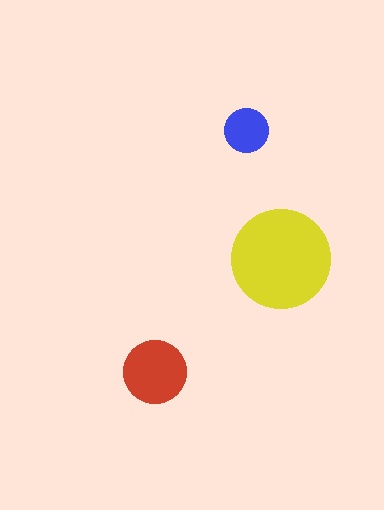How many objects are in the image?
There are 3 objects in the image.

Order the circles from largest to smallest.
the yellow one, the red one, the blue one.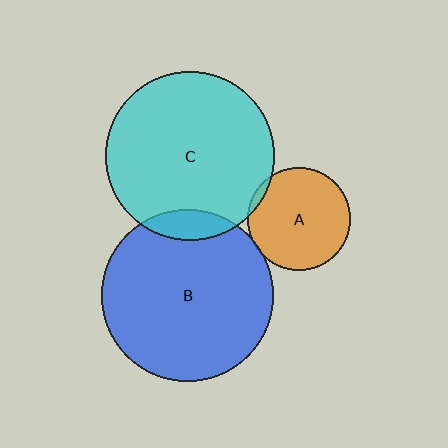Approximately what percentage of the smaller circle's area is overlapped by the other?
Approximately 10%.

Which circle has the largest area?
Circle B (blue).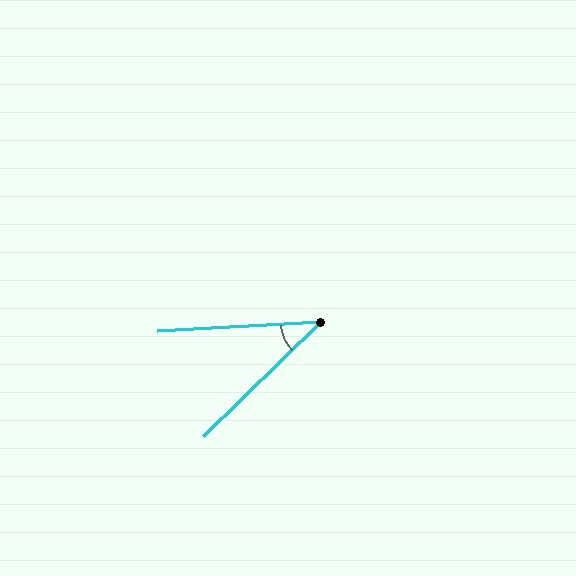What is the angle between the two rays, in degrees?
Approximately 41 degrees.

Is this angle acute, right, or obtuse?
It is acute.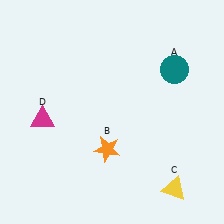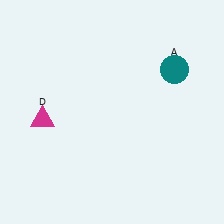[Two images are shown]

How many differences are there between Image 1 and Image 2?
There are 2 differences between the two images.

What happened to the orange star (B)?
The orange star (B) was removed in Image 2. It was in the bottom-left area of Image 1.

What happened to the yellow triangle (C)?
The yellow triangle (C) was removed in Image 2. It was in the bottom-right area of Image 1.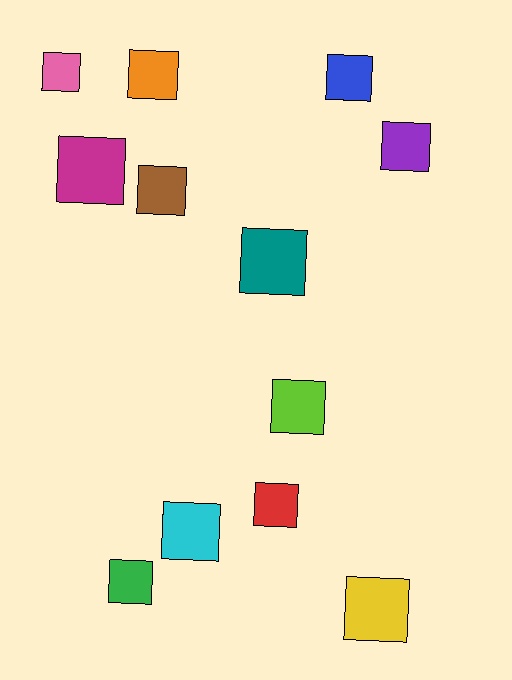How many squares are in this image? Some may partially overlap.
There are 12 squares.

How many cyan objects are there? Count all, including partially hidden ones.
There is 1 cyan object.